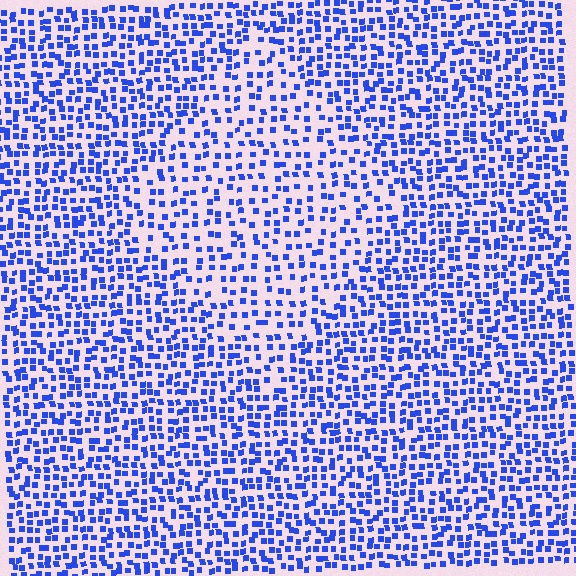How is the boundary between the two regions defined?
The boundary is defined by a change in element density (approximately 1.6x ratio). All elements are the same color, size, and shape.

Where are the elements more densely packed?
The elements are more densely packed outside the diamond boundary.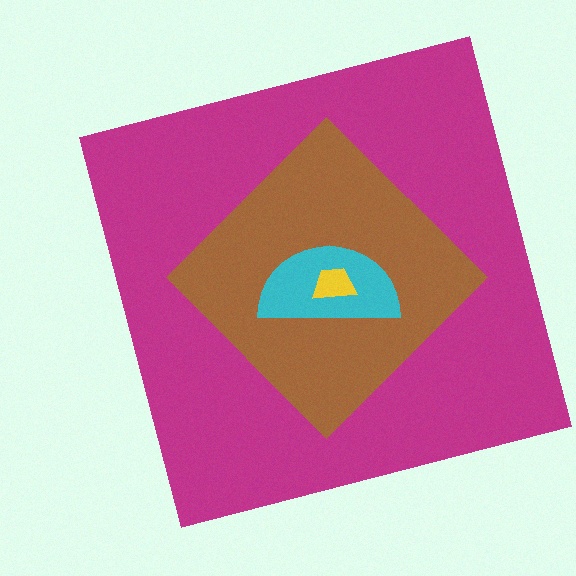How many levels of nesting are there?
4.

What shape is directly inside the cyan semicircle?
The yellow trapezoid.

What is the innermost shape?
The yellow trapezoid.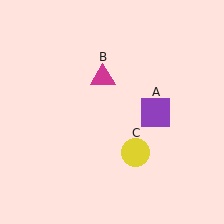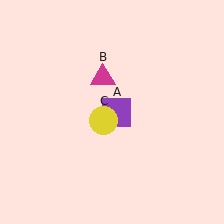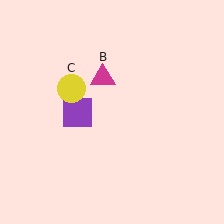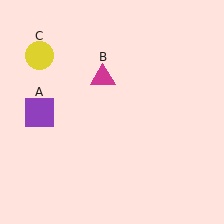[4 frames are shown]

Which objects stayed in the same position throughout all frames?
Magenta triangle (object B) remained stationary.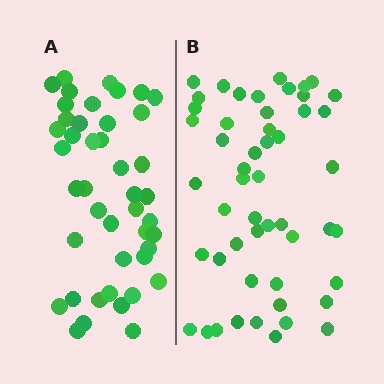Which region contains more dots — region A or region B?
Region B (the right region) has more dots.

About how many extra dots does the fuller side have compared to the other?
Region B has roughly 8 or so more dots than region A.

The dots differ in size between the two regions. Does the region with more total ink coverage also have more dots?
No. Region A has more total ink coverage because its dots are larger, but region B actually contains more individual dots. Total area can be misleading — the number of items is what matters here.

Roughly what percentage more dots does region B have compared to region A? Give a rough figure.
About 15% more.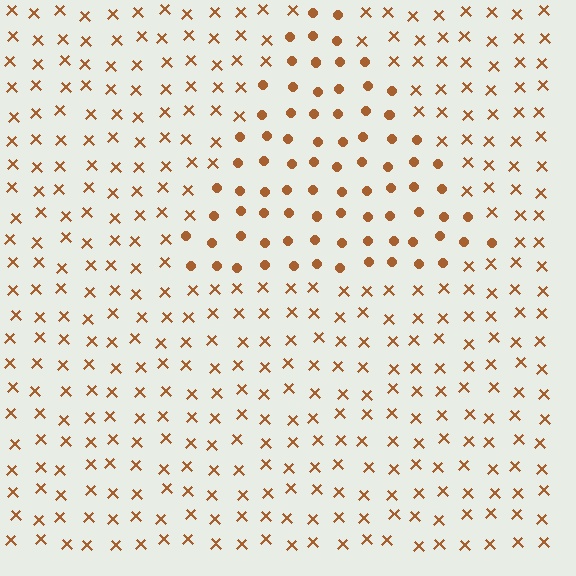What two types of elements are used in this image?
The image uses circles inside the triangle region and X marks outside it.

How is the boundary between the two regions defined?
The boundary is defined by a change in element shape: circles inside vs. X marks outside. All elements share the same color and spacing.